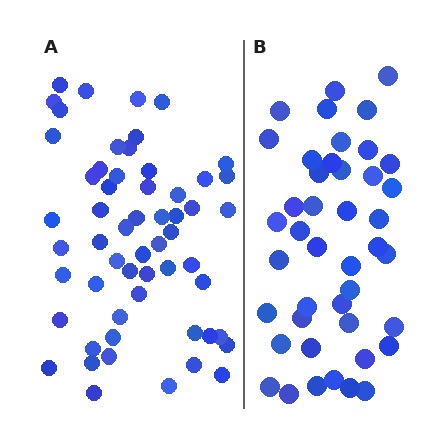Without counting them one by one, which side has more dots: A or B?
Region A (the left region) has more dots.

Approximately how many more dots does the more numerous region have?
Region A has approximately 15 more dots than region B.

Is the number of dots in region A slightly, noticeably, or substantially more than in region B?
Region A has noticeably more, but not dramatically so. The ratio is roughly 1.3 to 1.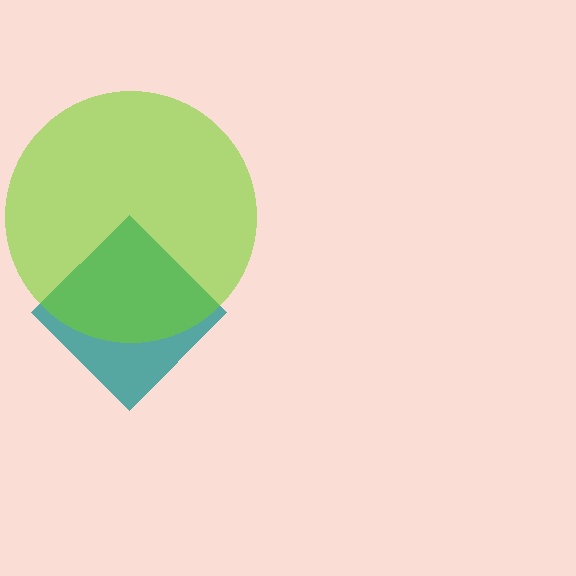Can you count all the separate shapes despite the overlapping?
Yes, there are 2 separate shapes.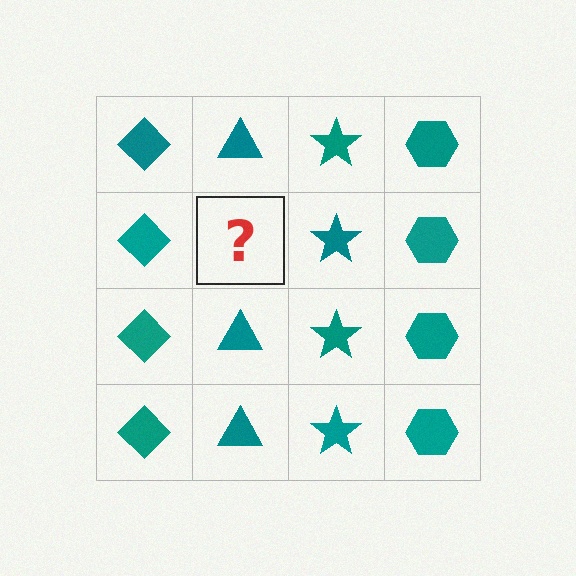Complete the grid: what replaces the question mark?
The question mark should be replaced with a teal triangle.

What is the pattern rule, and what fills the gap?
The rule is that each column has a consistent shape. The gap should be filled with a teal triangle.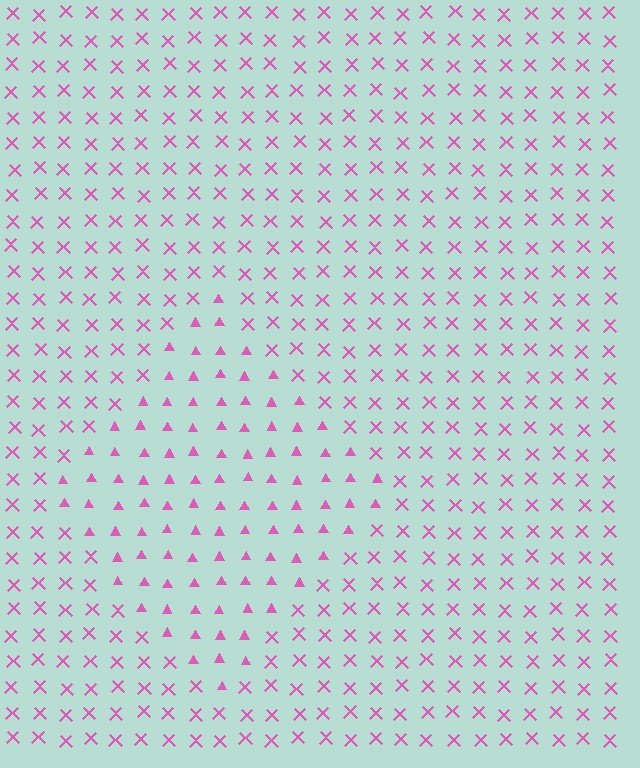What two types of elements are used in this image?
The image uses triangles inside the diamond region and X marks outside it.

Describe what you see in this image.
The image is filled with small pink elements arranged in a uniform grid. A diamond-shaped region contains triangles, while the surrounding area contains X marks. The boundary is defined purely by the change in element shape.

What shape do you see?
I see a diamond.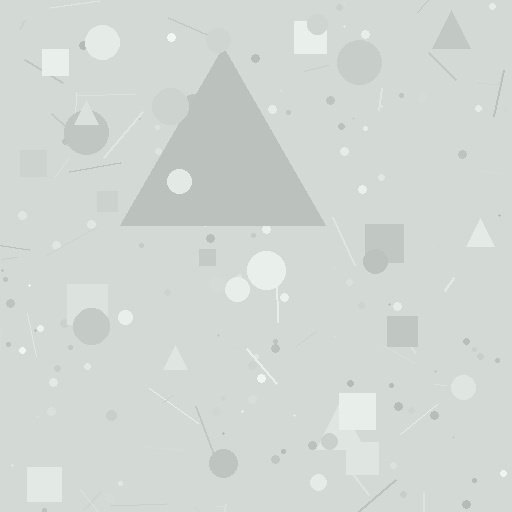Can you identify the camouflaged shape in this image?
The camouflaged shape is a triangle.